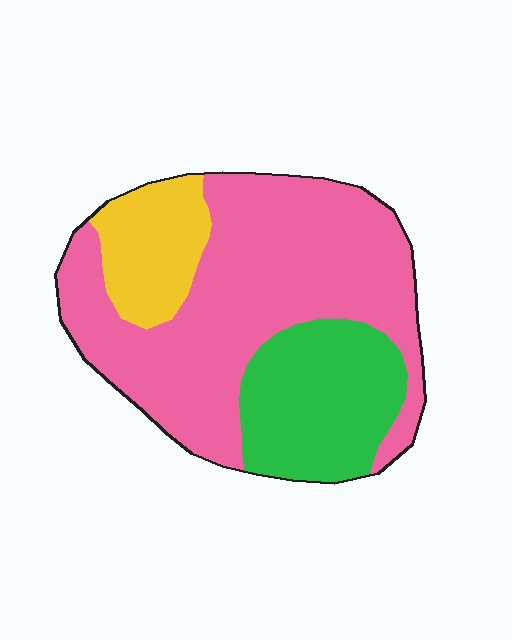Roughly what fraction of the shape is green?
Green covers 25% of the shape.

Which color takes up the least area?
Yellow, at roughly 15%.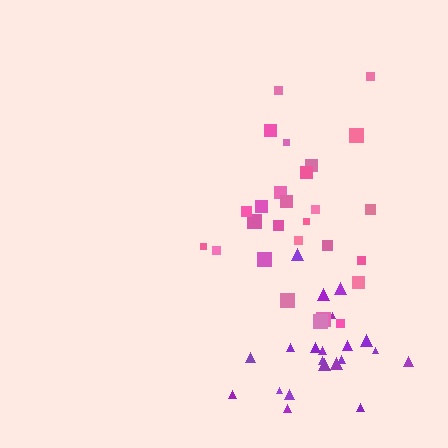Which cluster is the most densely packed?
Pink.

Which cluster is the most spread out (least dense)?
Purple.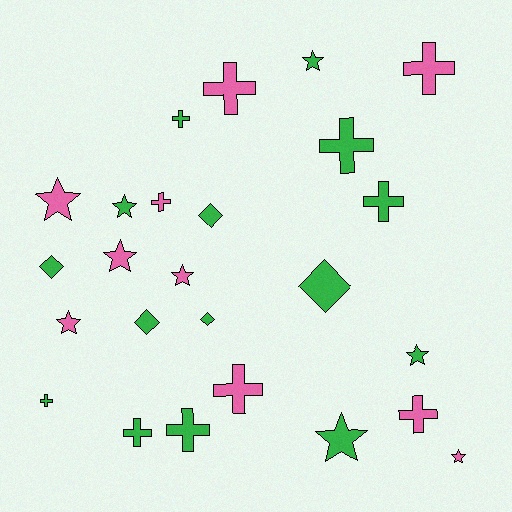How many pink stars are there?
There are 5 pink stars.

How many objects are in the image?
There are 25 objects.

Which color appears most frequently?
Green, with 15 objects.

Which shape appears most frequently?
Cross, with 11 objects.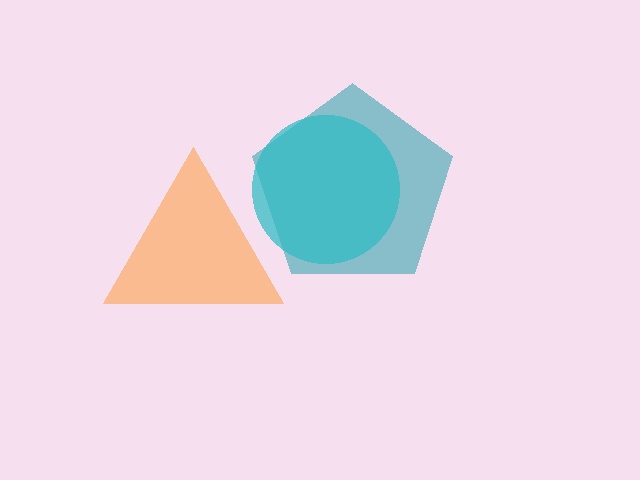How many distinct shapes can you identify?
There are 3 distinct shapes: a teal pentagon, an orange triangle, a cyan circle.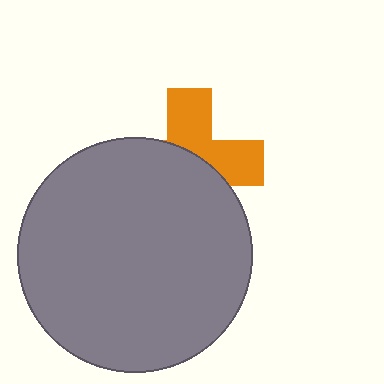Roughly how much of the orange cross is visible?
A small part of it is visible (roughly 44%).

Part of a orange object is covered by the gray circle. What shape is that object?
It is a cross.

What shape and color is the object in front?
The object in front is a gray circle.